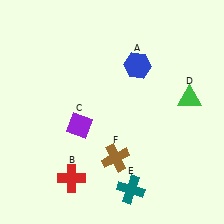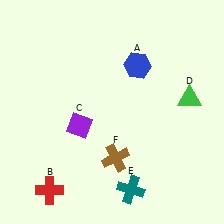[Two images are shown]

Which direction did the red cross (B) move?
The red cross (B) moved left.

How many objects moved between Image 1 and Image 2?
1 object moved between the two images.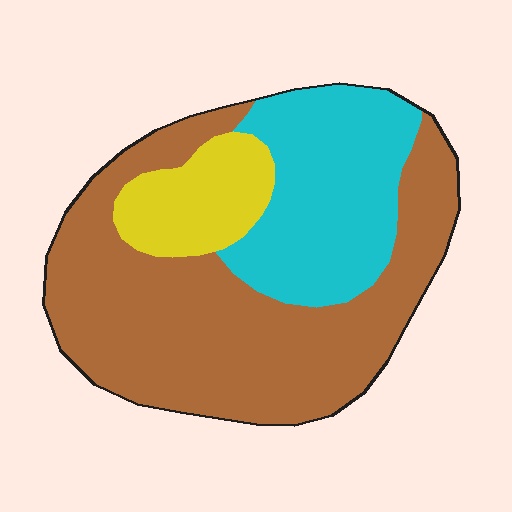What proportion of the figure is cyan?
Cyan covers around 30% of the figure.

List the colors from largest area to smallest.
From largest to smallest: brown, cyan, yellow.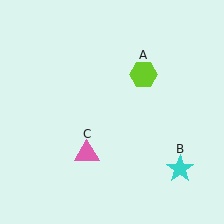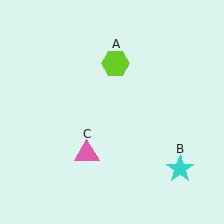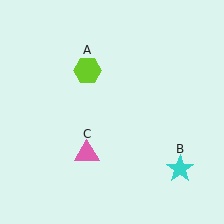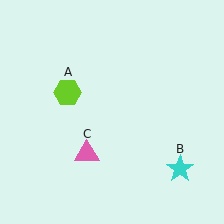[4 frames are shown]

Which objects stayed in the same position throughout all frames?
Cyan star (object B) and pink triangle (object C) remained stationary.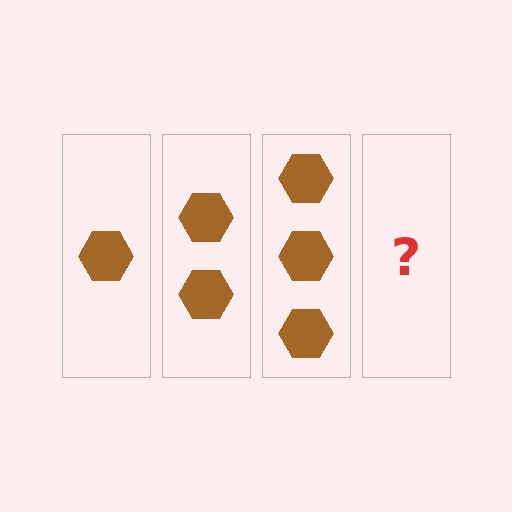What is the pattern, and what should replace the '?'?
The pattern is that each step adds one more hexagon. The '?' should be 4 hexagons.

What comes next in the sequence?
The next element should be 4 hexagons.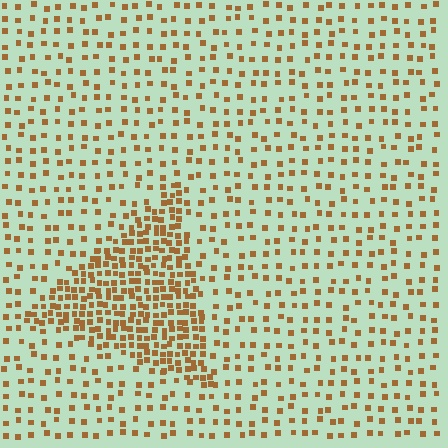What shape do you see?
I see a triangle.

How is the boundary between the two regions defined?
The boundary is defined by a change in element density (approximately 2.7x ratio). All elements are the same color, size, and shape.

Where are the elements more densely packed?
The elements are more densely packed inside the triangle boundary.